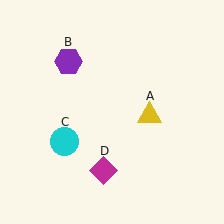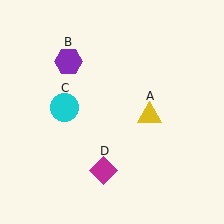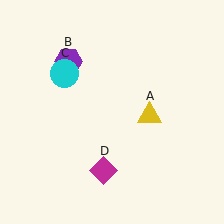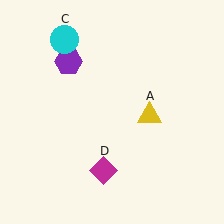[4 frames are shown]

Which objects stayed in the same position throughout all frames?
Yellow triangle (object A) and purple hexagon (object B) and magenta diamond (object D) remained stationary.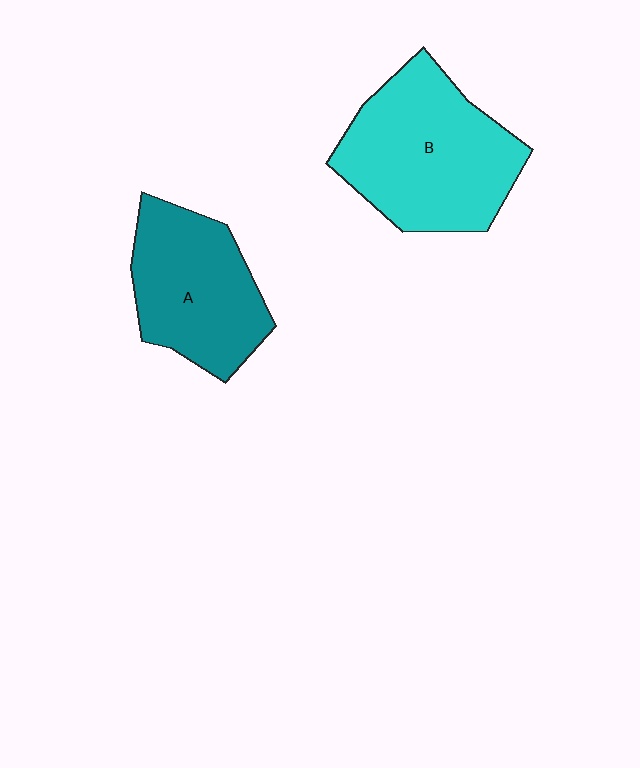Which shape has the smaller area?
Shape A (teal).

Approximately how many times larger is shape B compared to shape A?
Approximately 1.3 times.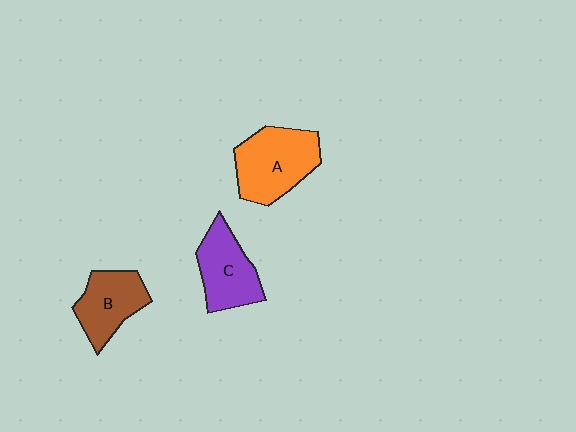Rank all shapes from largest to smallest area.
From largest to smallest: A (orange), C (purple), B (brown).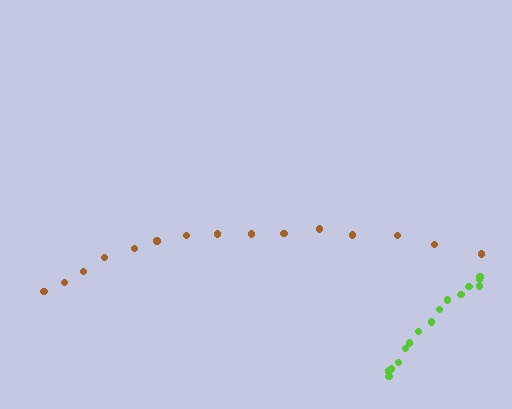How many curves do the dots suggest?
There are 2 distinct paths.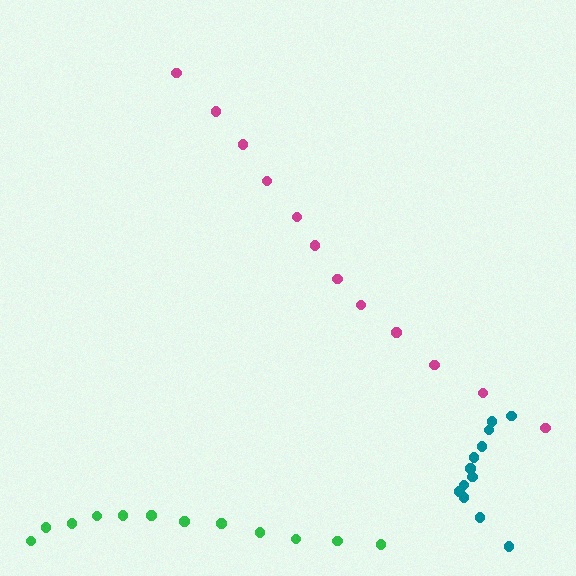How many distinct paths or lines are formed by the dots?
There are 3 distinct paths.